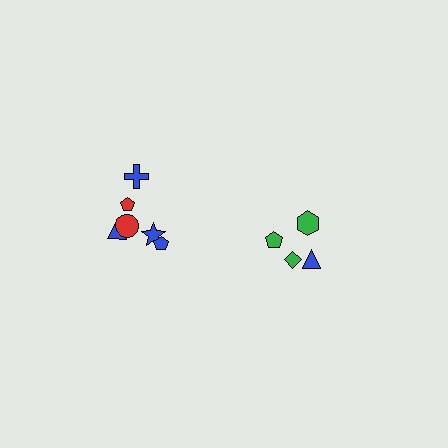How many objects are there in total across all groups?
There are 10 objects.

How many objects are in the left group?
There are 6 objects.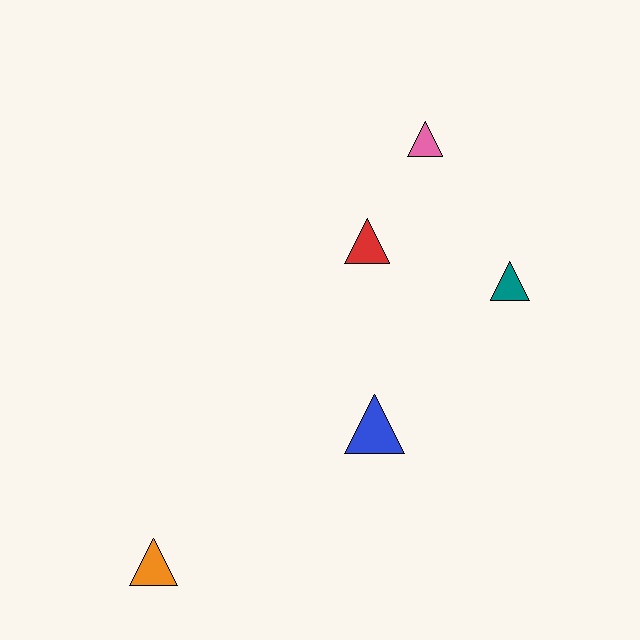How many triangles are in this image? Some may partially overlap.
There are 5 triangles.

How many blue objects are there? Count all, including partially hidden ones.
There is 1 blue object.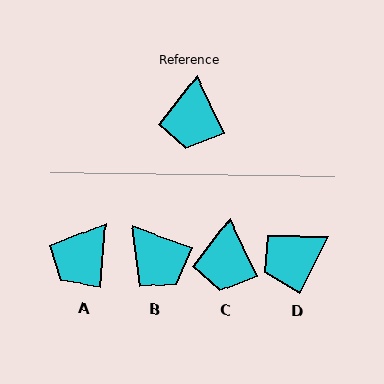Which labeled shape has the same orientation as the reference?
C.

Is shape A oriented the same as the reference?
No, it is off by about 30 degrees.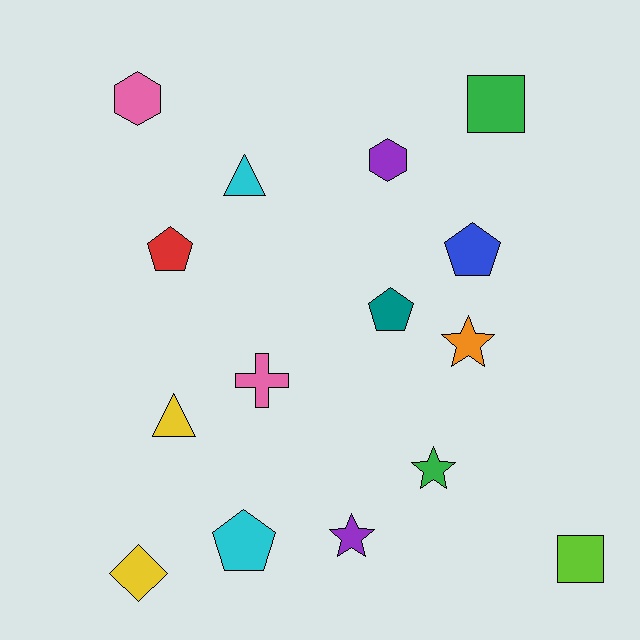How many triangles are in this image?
There are 2 triangles.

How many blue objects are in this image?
There is 1 blue object.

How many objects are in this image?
There are 15 objects.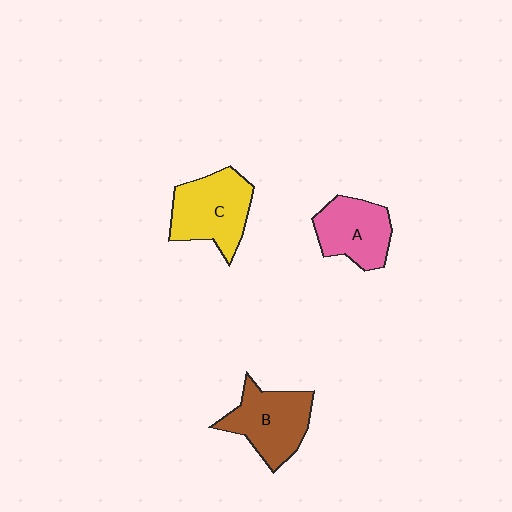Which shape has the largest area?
Shape C (yellow).